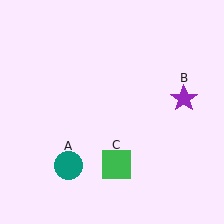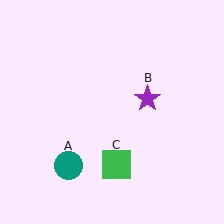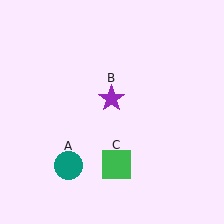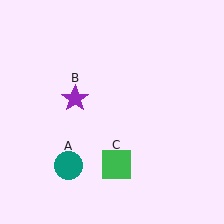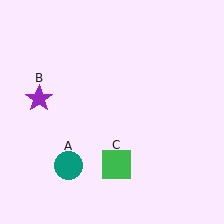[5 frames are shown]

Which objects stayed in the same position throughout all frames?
Teal circle (object A) and green square (object C) remained stationary.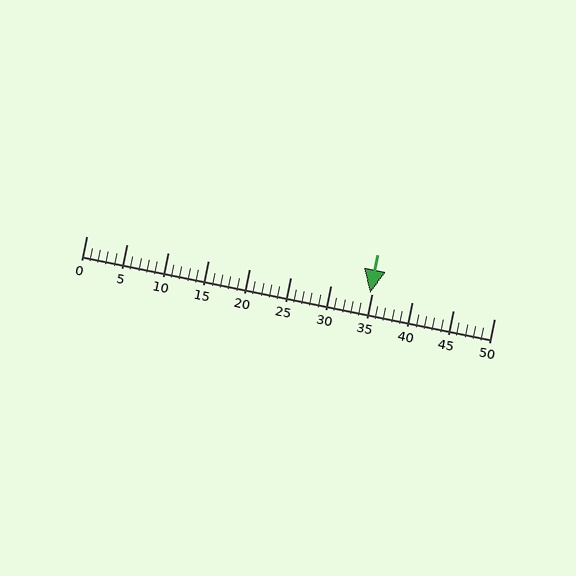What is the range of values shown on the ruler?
The ruler shows values from 0 to 50.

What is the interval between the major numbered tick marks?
The major tick marks are spaced 5 units apart.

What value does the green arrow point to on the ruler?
The green arrow points to approximately 35.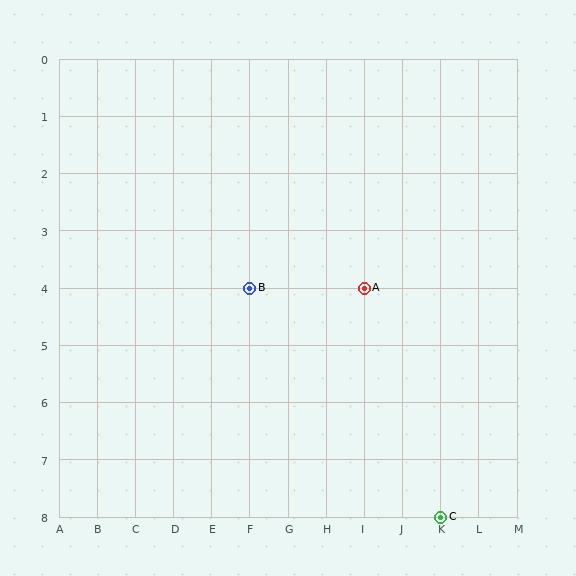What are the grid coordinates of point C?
Point C is at grid coordinates (K, 8).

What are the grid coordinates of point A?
Point A is at grid coordinates (I, 4).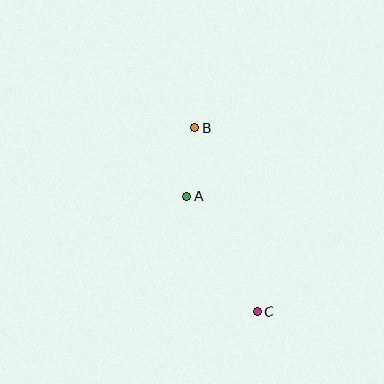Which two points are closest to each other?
Points A and B are closest to each other.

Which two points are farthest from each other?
Points B and C are farthest from each other.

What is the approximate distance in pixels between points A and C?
The distance between A and C is approximately 135 pixels.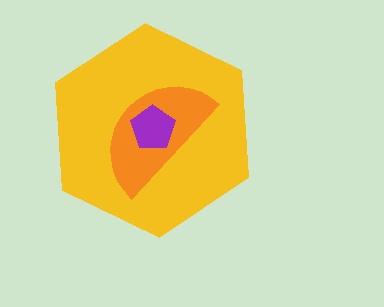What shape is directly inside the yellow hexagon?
The orange semicircle.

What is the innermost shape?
The purple pentagon.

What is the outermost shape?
The yellow hexagon.